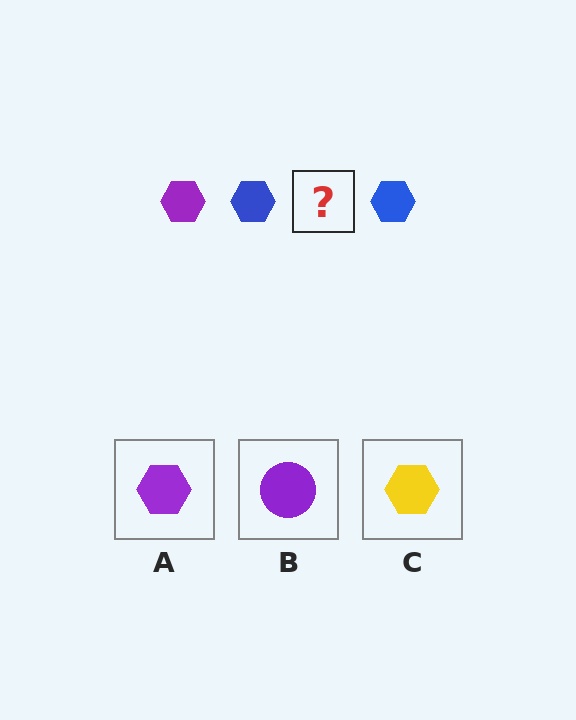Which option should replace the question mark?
Option A.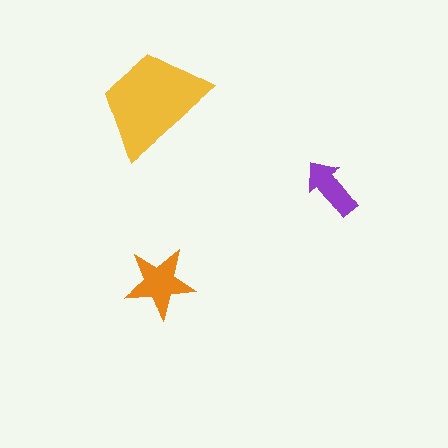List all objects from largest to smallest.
The yellow trapezoid, the orange star, the purple arrow.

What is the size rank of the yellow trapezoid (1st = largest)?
1st.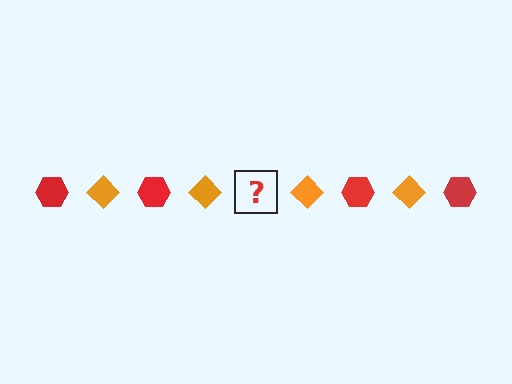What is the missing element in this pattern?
The missing element is a red hexagon.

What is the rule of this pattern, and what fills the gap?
The rule is that the pattern alternates between red hexagon and orange diamond. The gap should be filled with a red hexagon.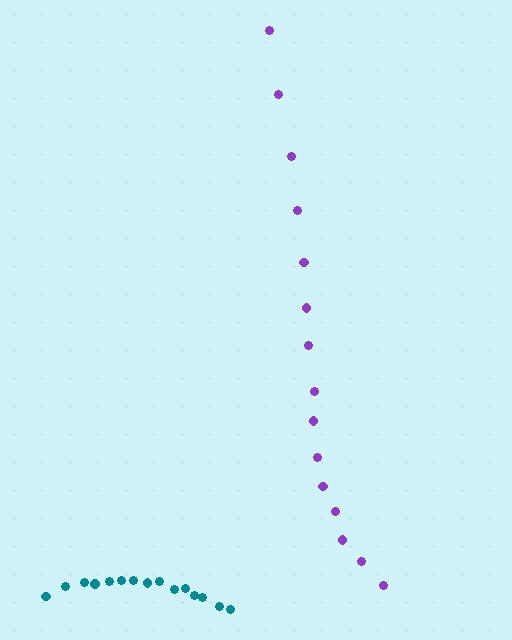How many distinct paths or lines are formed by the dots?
There are 2 distinct paths.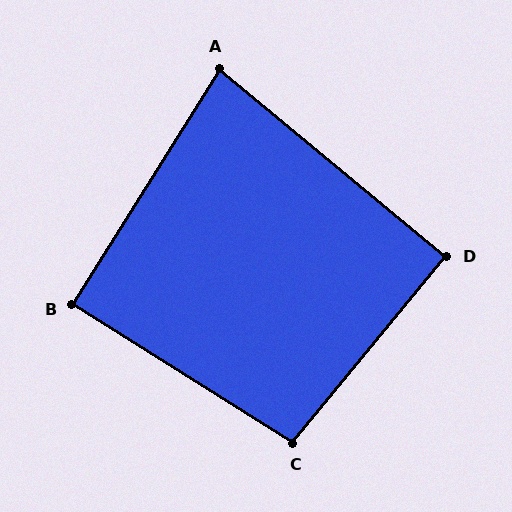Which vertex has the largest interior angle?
C, at approximately 98 degrees.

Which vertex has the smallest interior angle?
A, at approximately 82 degrees.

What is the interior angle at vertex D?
Approximately 90 degrees (approximately right).